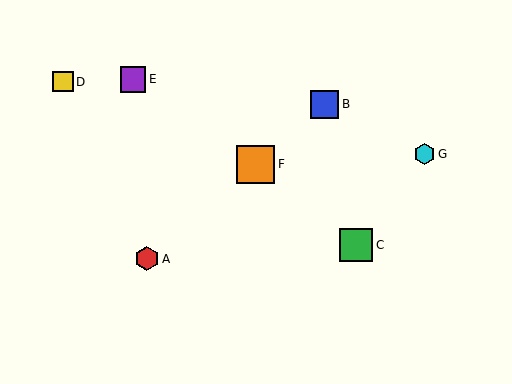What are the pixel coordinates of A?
Object A is at (147, 259).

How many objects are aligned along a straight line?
3 objects (A, B, F) are aligned along a straight line.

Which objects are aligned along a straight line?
Objects A, B, F are aligned along a straight line.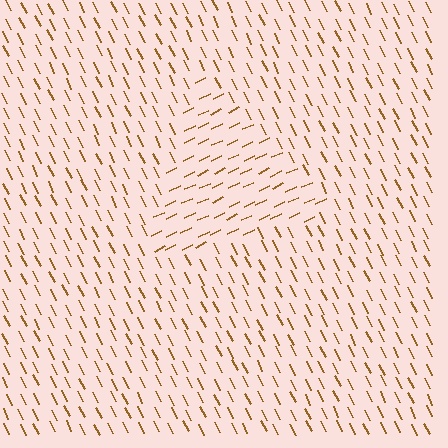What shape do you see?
I see a triangle.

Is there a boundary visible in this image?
Yes, there is a texture boundary formed by a change in line orientation.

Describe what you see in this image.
The image is filled with small brown line segments. A triangle region in the image has lines oriented differently from the surrounding lines, creating a visible texture boundary.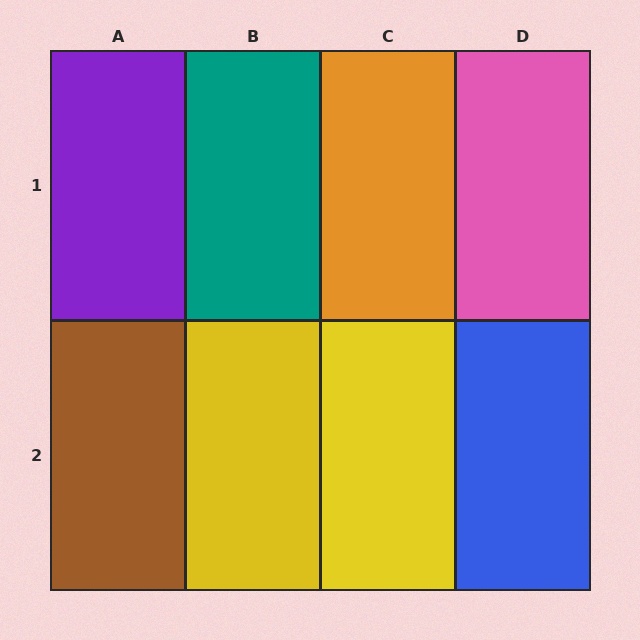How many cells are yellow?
2 cells are yellow.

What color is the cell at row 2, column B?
Yellow.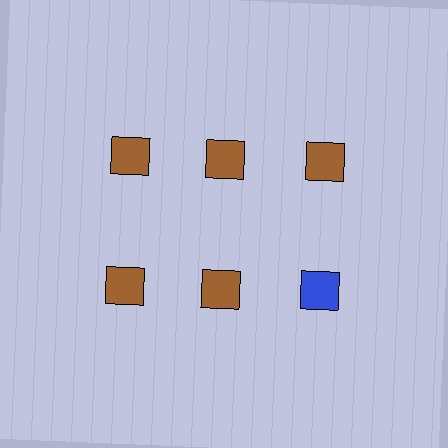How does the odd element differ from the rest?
It has a different color: blue instead of brown.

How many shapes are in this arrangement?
There are 6 shapes arranged in a grid pattern.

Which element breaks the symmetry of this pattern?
The blue square in the second row, center column breaks the symmetry. All other shapes are brown squares.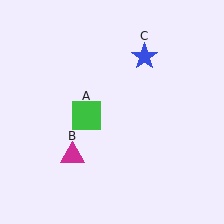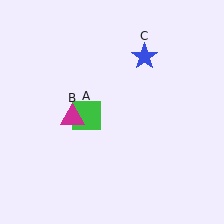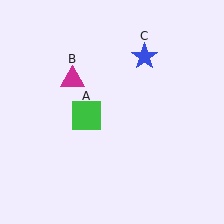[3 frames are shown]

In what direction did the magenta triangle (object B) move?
The magenta triangle (object B) moved up.